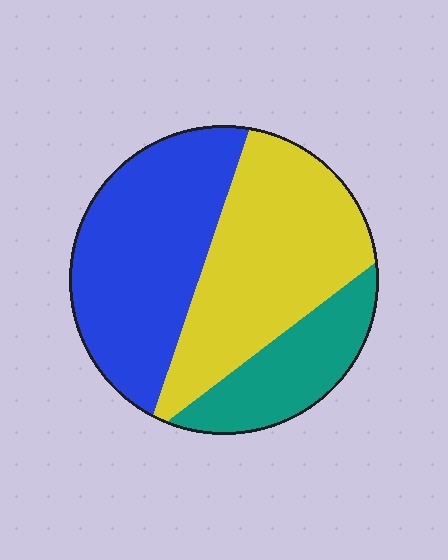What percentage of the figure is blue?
Blue covers around 40% of the figure.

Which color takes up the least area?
Teal, at roughly 20%.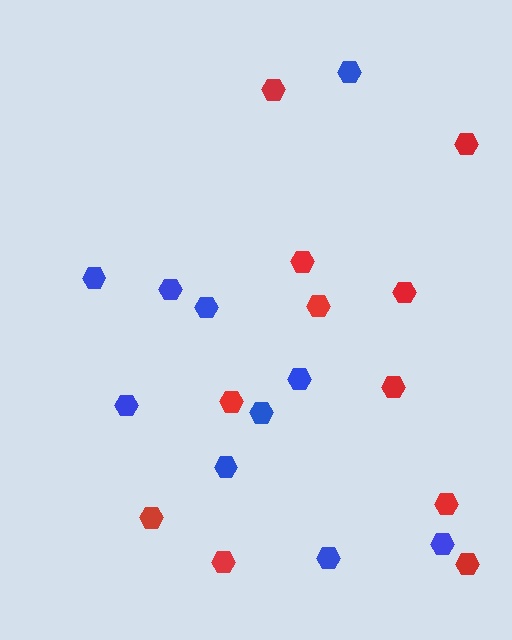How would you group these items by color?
There are 2 groups: one group of blue hexagons (10) and one group of red hexagons (11).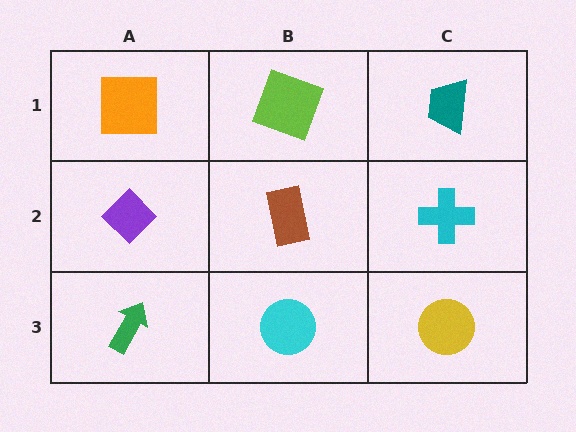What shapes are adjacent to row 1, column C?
A cyan cross (row 2, column C), a lime square (row 1, column B).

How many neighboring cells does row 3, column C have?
2.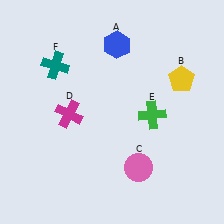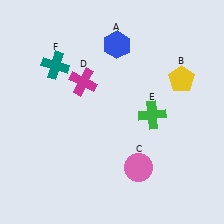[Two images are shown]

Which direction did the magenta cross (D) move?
The magenta cross (D) moved up.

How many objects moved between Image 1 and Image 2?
1 object moved between the two images.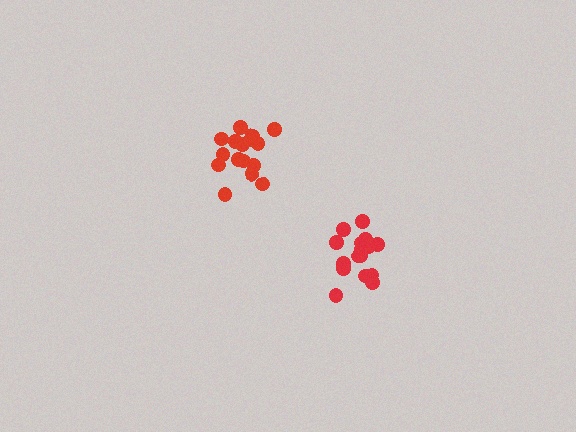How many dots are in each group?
Group 1: 16 dots, Group 2: 16 dots (32 total).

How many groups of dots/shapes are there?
There are 2 groups.